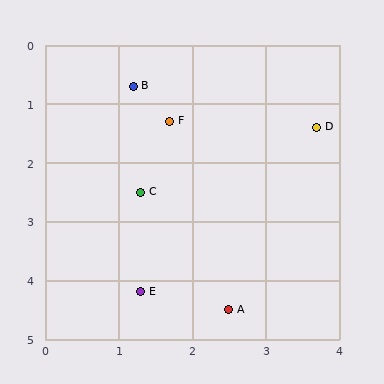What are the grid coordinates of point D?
Point D is at approximately (3.7, 1.4).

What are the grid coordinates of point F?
Point F is at approximately (1.7, 1.3).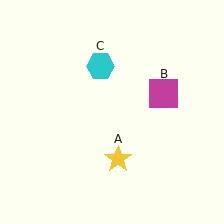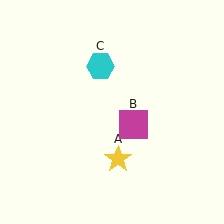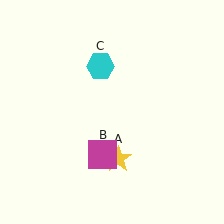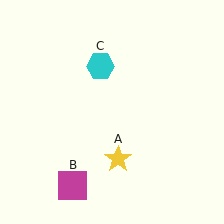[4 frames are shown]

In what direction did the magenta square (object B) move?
The magenta square (object B) moved down and to the left.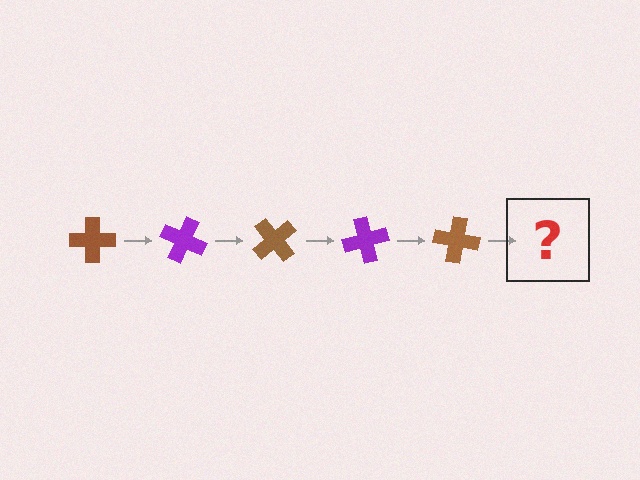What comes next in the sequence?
The next element should be a purple cross, rotated 125 degrees from the start.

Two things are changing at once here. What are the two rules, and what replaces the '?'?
The two rules are that it rotates 25 degrees each step and the color cycles through brown and purple. The '?' should be a purple cross, rotated 125 degrees from the start.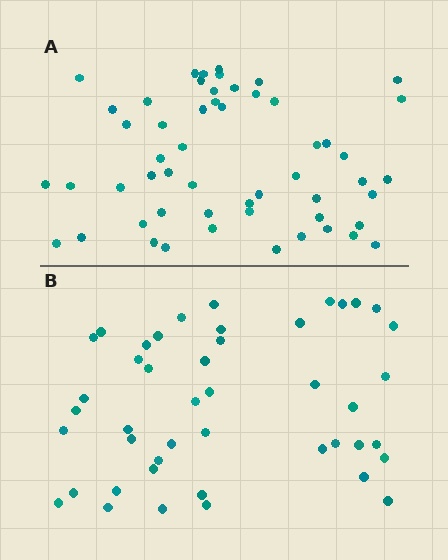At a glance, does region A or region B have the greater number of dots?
Region A (the top region) has more dots.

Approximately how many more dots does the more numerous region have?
Region A has roughly 8 or so more dots than region B.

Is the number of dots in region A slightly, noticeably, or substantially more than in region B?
Region A has only slightly more — the two regions are fairly close. The ratio is roughly 1.2 to 1.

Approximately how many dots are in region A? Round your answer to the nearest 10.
About 50 dots. (The exact count is 54, which rounds to 50.)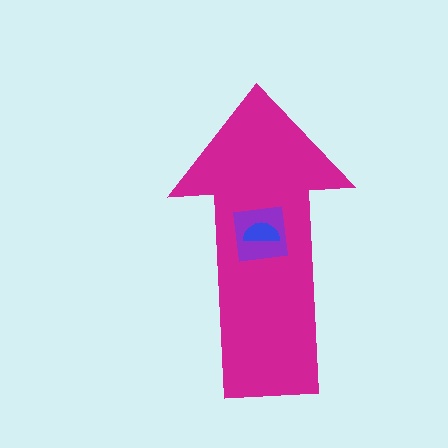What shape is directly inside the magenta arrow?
The purple square.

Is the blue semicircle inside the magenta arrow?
Yes.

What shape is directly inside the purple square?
The blue semicircle.